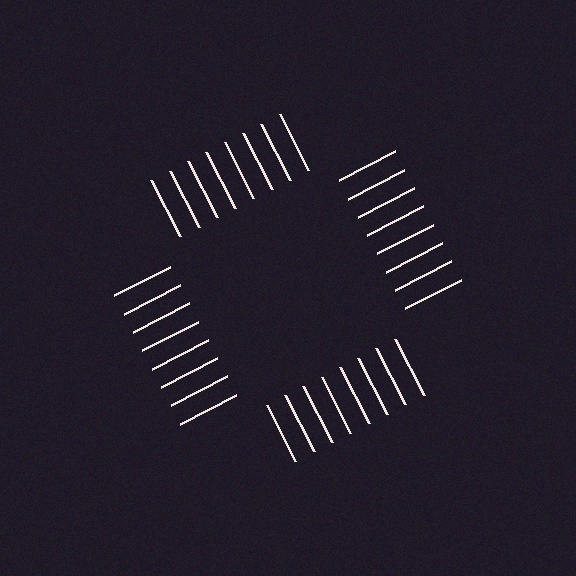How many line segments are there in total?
32 — 8 along each of the 4 edges.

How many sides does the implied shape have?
4 sides — the line-ends trace a square.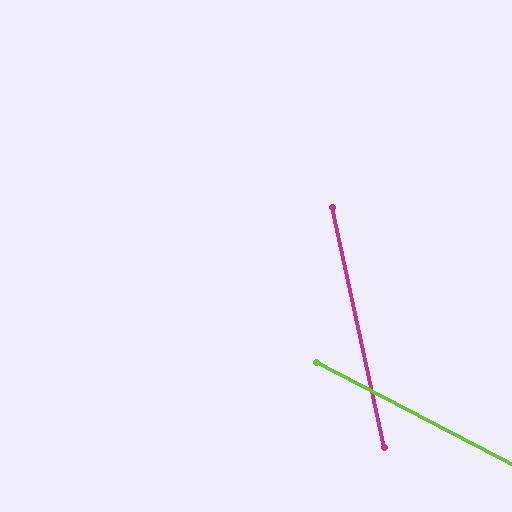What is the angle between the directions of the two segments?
Approximately 50 degrees.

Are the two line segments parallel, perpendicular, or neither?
Neither parallel nor perpendicular — they differ by about 50°.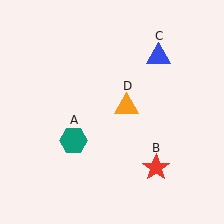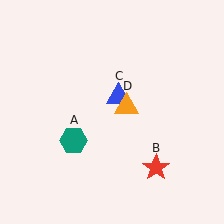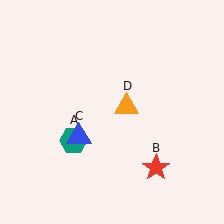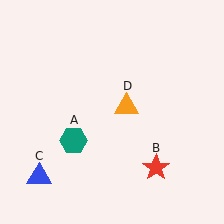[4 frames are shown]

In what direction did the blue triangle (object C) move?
The blue triangle (object C) moved down and to the left.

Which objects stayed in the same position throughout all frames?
Teal hexagon (object A) and red star (object B) and orange triangle (object D) remained stationary.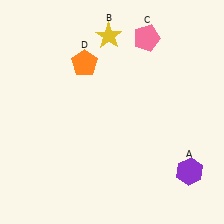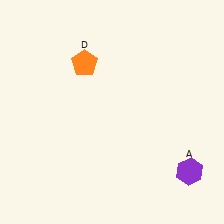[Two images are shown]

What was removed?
The pink pentagon (C), the yellow star (B) were removed in Image 2.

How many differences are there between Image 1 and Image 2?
There are 2 differences between the two images.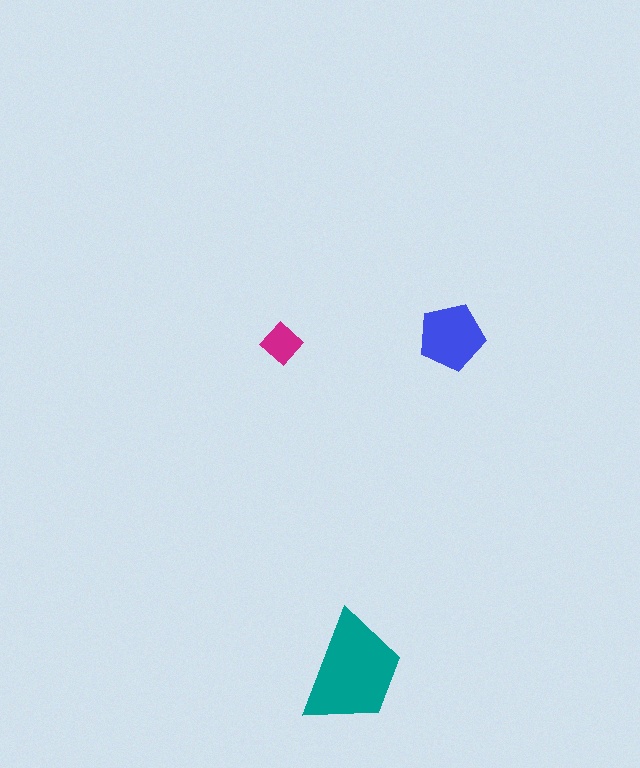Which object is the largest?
The teal trapezoid.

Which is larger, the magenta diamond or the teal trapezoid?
The teal trapezoid.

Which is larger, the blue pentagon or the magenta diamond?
The blue pentagon.